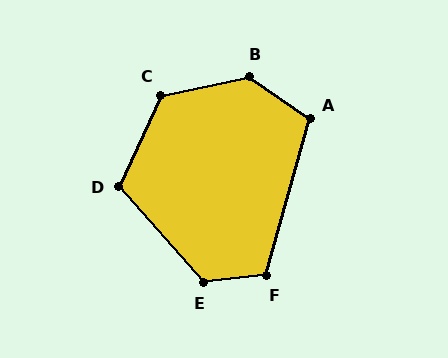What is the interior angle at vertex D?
Approximately 114 degrees (obtuse).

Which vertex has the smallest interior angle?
A, at approximately 109 degrees.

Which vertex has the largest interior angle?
B, at approximately 134 degrees.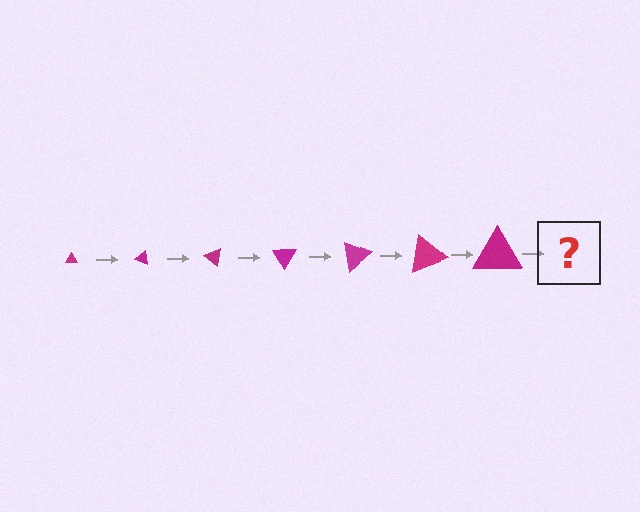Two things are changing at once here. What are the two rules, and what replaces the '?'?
The two rules are that the triangle grows larger each step and it rotates 20 degrees each step. The '?' should be a triangle, larger than the previous one and rotated 140 degrees from the start.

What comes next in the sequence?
The next element should be a triangle, larger than the previous one and rotated 140 degrees from the start.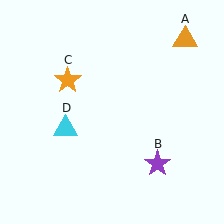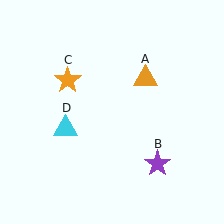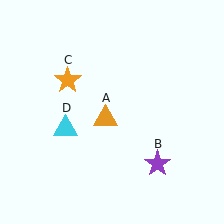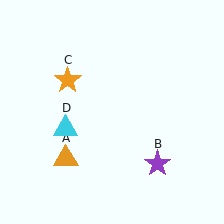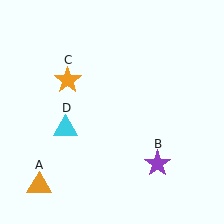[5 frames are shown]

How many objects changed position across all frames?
1 object changed position: orange triangle (object A).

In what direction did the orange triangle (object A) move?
The orange triangle (object A) moved down and to the left.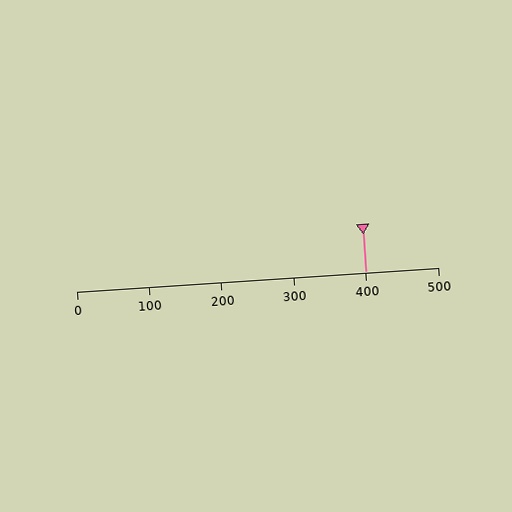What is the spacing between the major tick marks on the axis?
The major ticks are spaced 100 apart.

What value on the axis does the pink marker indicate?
The marker indicates approximately 400.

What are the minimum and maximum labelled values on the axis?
The axis runs from 0 to 500.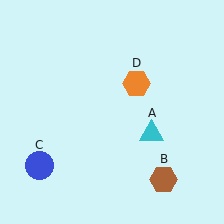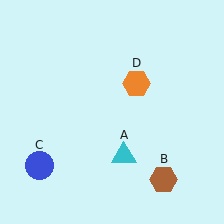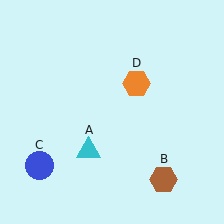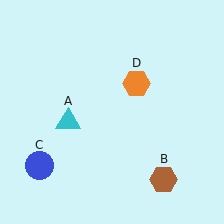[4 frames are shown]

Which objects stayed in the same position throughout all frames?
Brown hexagon (object B) and blue circle (object C) and orange hexagon (object D) remained stationary.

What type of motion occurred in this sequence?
The cyan triangle (object A) rotated clockwise around the center of the scene.